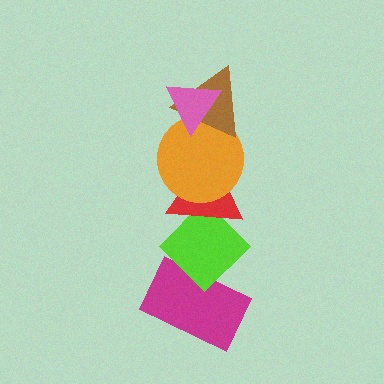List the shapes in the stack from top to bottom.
From top to bottom: the pink triangle, the brown triangle, the orange circle, the red triangle, the lime diamond, the magenta rectangle.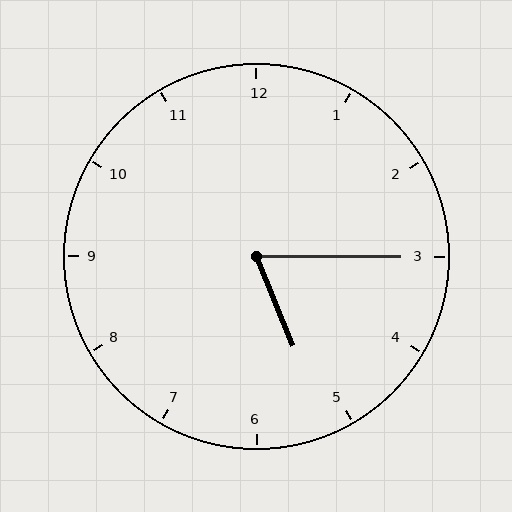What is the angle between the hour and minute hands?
Approximately 68 degrees.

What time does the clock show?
5:15.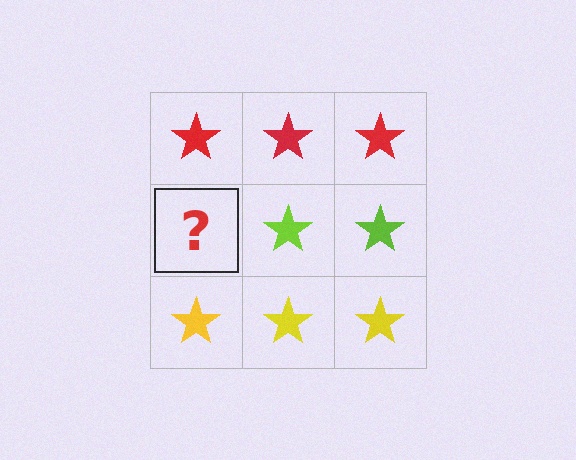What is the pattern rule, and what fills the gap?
The rule is that each row has a consistent color. The gap should be filled with a lime star.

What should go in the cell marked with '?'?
The missing cell should contain a lime star.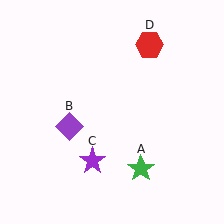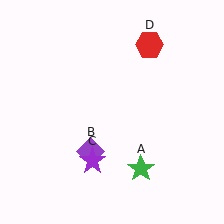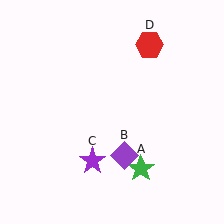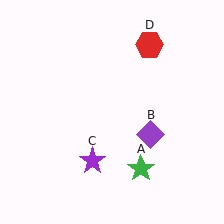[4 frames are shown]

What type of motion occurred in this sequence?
The purple diamond (object B) rotated counterclockwise around the center of the scene.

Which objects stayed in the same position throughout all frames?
Green star (object A) and purple star (object C) and red hexagon (object D) remained stationary.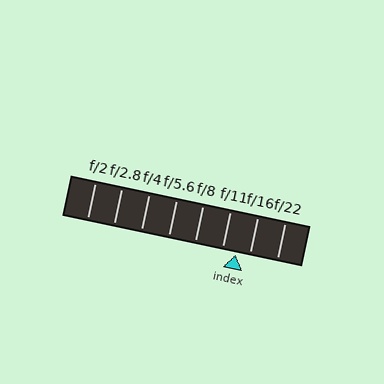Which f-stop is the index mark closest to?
The index mark is closest to f/16.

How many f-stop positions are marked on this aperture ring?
There are 8 f-stop positions marked.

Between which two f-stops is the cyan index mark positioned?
The index mark is between f/11 and f/16.